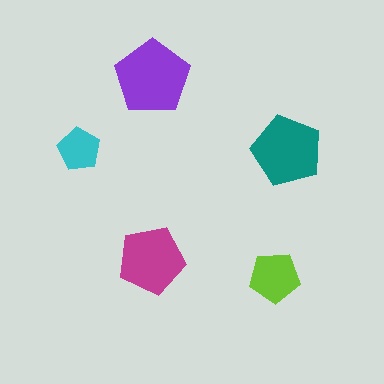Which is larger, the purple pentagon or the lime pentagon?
The purple one.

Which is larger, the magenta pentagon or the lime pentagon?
The magenta one.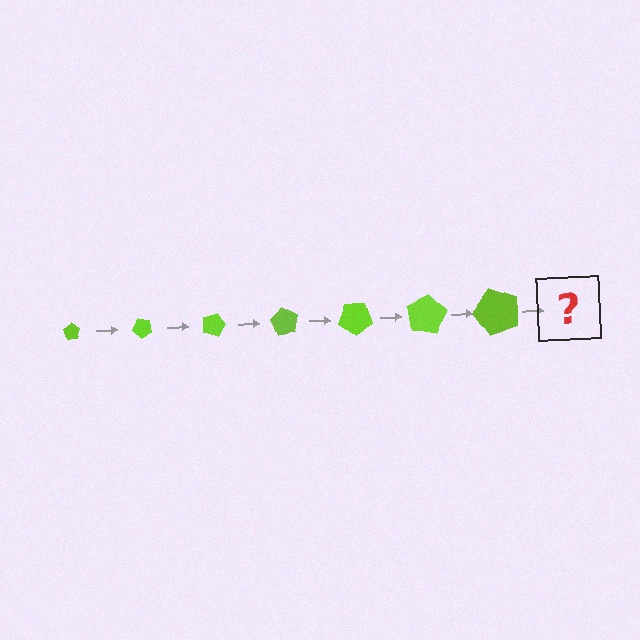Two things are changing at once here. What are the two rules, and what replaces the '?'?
The two rules are that the pentagon grows larger each step and it rotates 45 degrees each step. The '?' should be a pentagon, larger than the previous one and rotated 315 degrees from the start.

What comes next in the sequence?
The next element should be a pentagon, larger than the previous one and rotated 315 degrees from the start.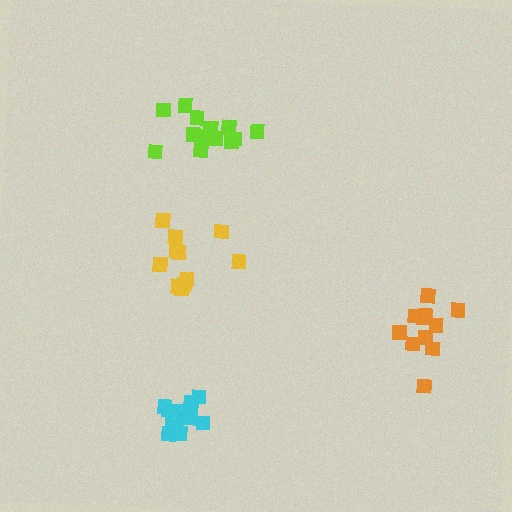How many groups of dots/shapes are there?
There are 4 groups.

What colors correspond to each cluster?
The clusters are colored: lime, yellow, orange, cyan.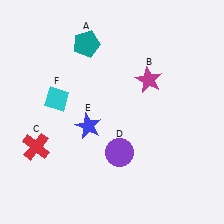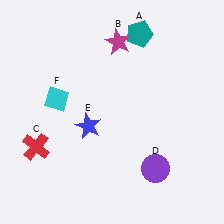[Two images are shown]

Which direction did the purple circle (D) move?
The purple circle (D) moved right.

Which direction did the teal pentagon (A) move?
The teal pentagon (A) moved right.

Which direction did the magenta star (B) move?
The magenta star (B) moved up.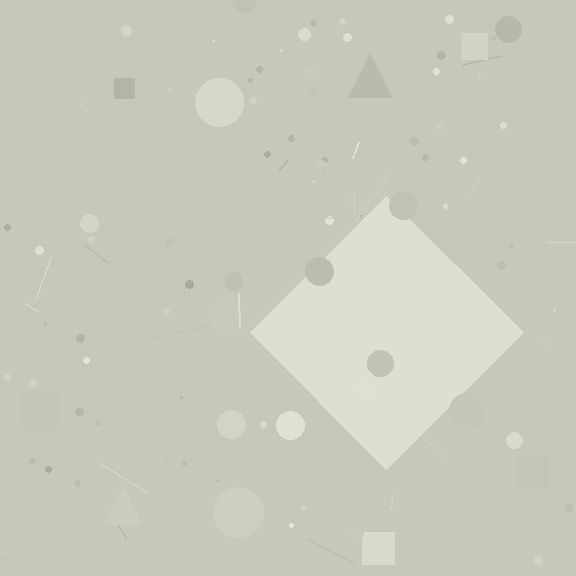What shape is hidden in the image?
A diamond is hidden in the image.